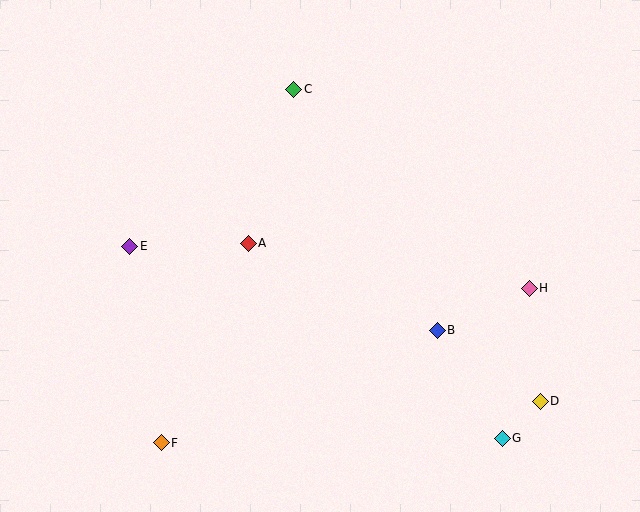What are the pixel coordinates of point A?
Point A is at (248, 243).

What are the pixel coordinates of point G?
Point G is at (502, 438).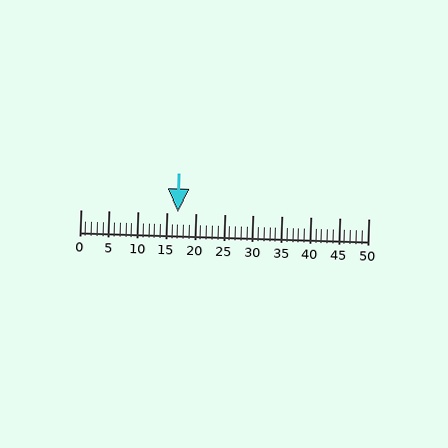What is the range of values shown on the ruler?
The ruler shows values from 0 to 50.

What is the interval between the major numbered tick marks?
The major tick marks are spaced 5 units apart.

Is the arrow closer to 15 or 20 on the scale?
The arrow is closer to 15.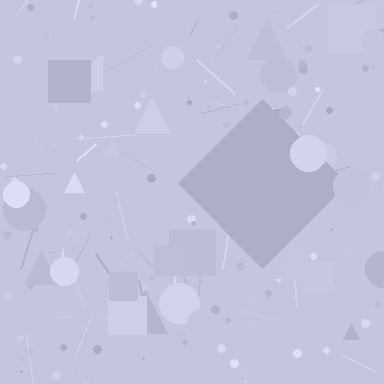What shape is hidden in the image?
A diamond is hidden in the image.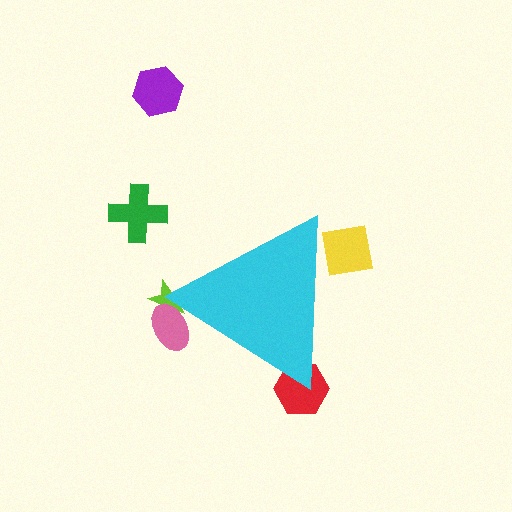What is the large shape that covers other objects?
A cyan triangle.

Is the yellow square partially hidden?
Yes, the yellow square is partially hidden behind the cyan triangle.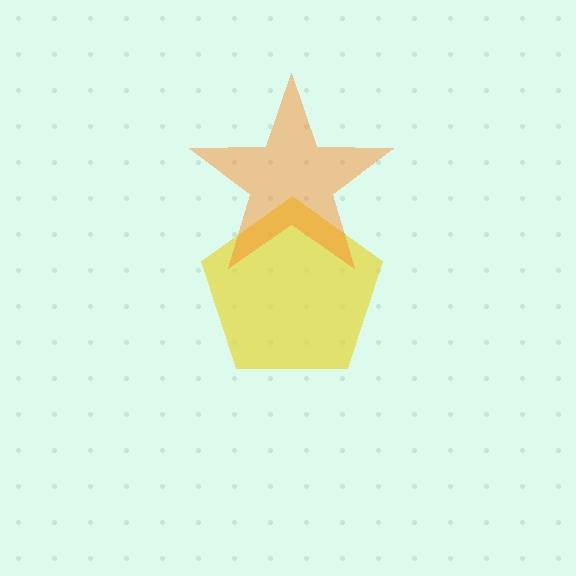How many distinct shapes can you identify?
There are 2 distinct shapes: a yellow pentagon, an orange star.